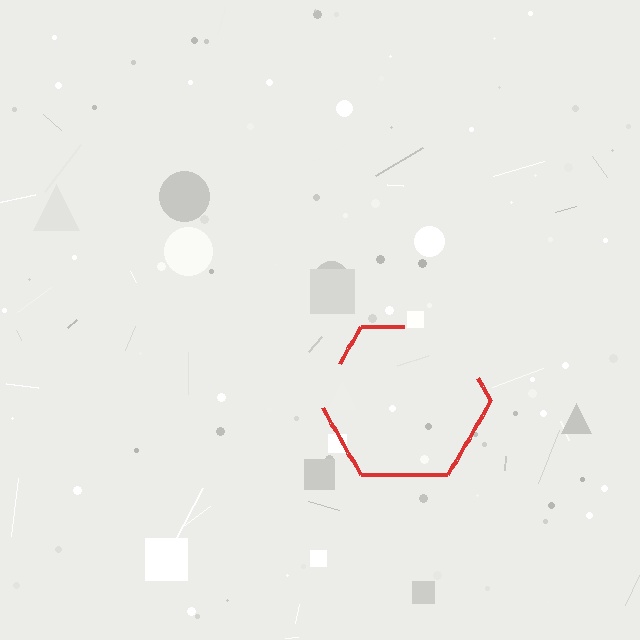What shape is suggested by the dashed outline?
The dashed outline suggests a hexagon.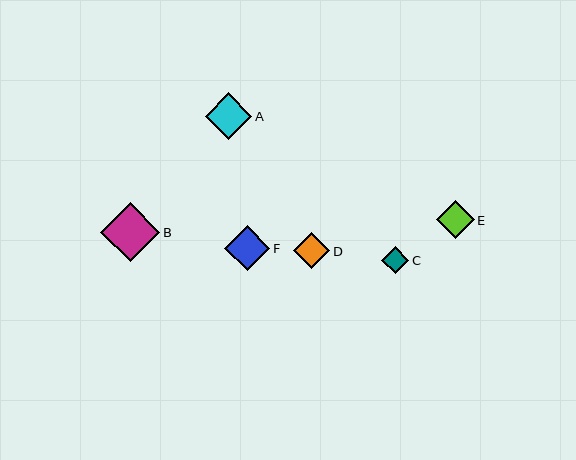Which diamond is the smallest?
Diamond C is the smallest with a size of approximately 27 pixels.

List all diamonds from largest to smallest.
From largest to smallest: B, A, F, E, D, C.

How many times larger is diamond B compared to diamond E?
Diamond B is approximately 1.6 times the size of diamond E.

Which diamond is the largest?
Diamond B is the largest with a size of approximately 59 pixels.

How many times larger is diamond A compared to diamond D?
Diamond A is approximately 1.3 times the size of diamond D.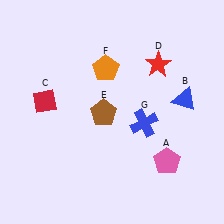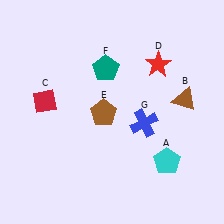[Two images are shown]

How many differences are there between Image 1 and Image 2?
There are 3 differences between the two images.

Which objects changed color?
A changed from pink to cyan. B changed from blue to brown. F changed from orange to teal.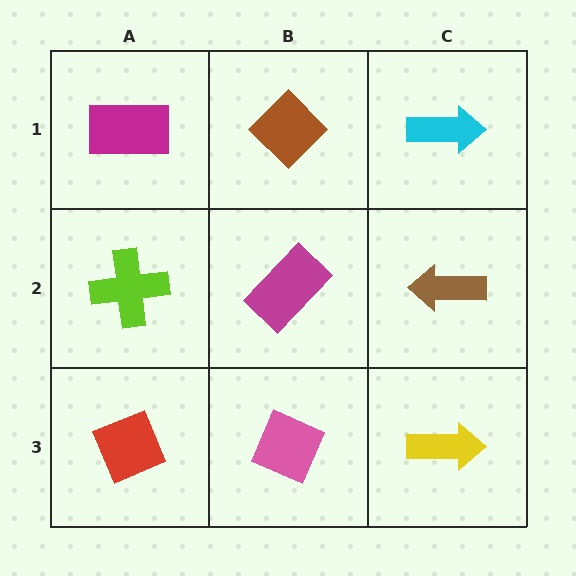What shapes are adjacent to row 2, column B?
A brown diamond (row 1, column B), a pink diamond (row 3, column B), a lime cross (row 2, column A), a brown arrow (row 2, column C).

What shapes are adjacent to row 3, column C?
A brown arrow (row 2, column C), a pink diamond (row 3, column B).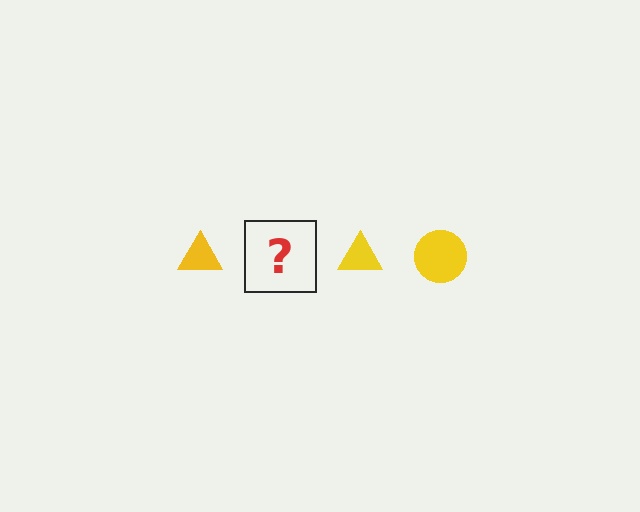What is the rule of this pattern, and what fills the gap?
The rule is that the pattern cycles through triangle, circle shapes in yellow. The gap should be filled with a yellow circle.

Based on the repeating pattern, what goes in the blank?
The blank should be a yellow circle.